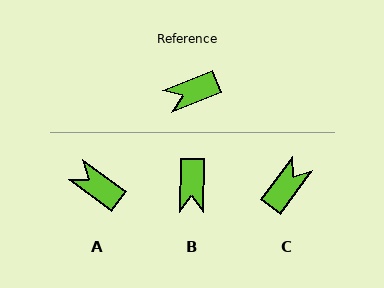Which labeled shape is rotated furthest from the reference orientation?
C, about 148 degrees away.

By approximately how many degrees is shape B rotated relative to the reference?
Approximately 68 degrees counter-clockwise.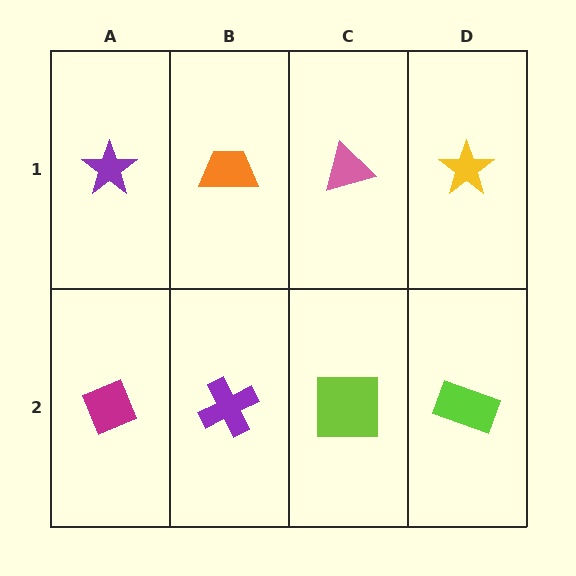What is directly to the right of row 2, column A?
A purple cross.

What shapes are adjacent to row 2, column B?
An orange trapezoid (row 1, column B), a magenta diamond (row 2, column A), a lime square (row 2, column C).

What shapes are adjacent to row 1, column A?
A magenta diamond (row 2, column A), an orange trapezoid (row 1, column B).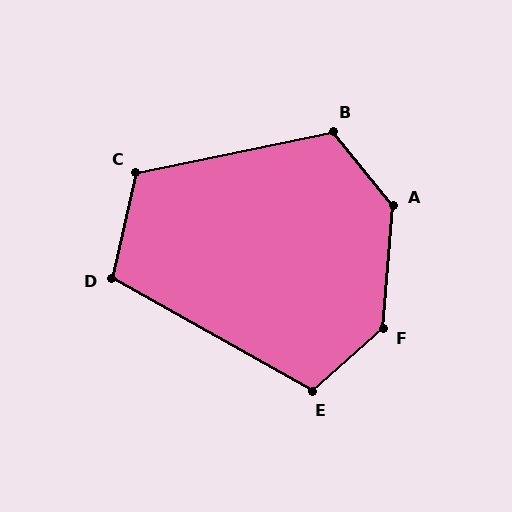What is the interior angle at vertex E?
Approximately 109 degrees (obtuse).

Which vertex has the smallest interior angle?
D, at approximately 106 degrees.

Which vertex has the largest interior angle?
A, at approximately 136 degrees.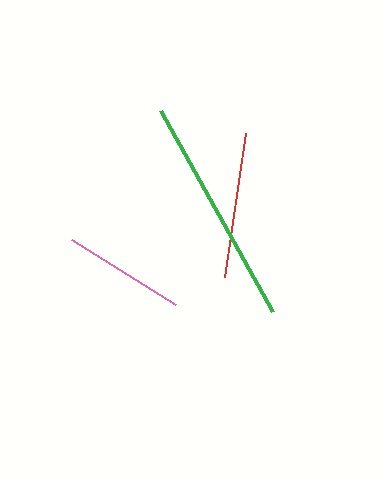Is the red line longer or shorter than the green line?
The green line is longer than the red line.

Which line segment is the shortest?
The pink line is the shortest at approximately 123 pixels.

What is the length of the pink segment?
The pink segment is approximately 123 pixels long.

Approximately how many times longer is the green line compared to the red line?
The green line is approximately 1.6 times the length of the red line.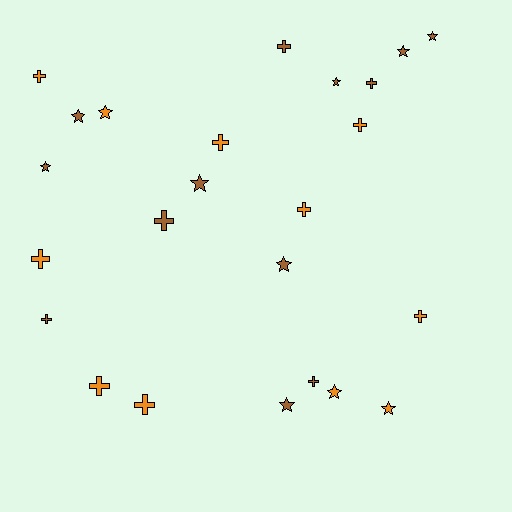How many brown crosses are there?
There are 5 brown crosses.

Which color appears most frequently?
Brown, with 13 objects.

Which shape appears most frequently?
Cross, with 13 objects.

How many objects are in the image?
There are 24 objects.